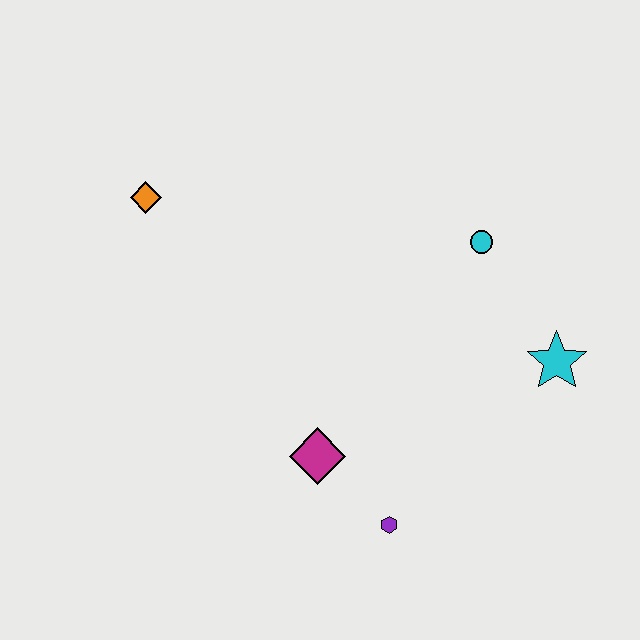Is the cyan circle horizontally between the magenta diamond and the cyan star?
Yes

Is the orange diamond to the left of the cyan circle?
Yes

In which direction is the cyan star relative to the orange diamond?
The cyan star is to the right of the orange diamond.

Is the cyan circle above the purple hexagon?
Yes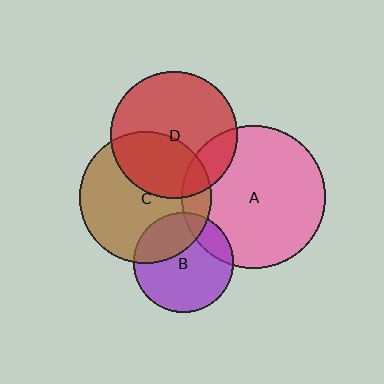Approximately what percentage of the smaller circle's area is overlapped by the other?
Approximately 15%.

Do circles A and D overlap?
Yes.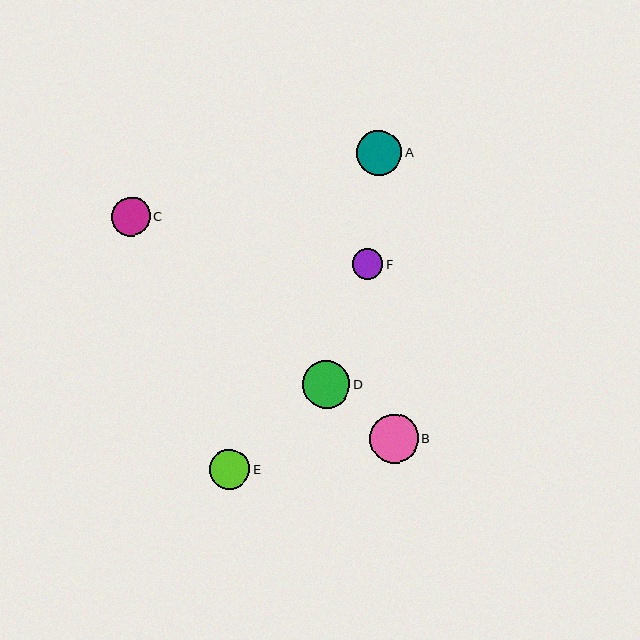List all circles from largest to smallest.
From largest to smallest: B, D, A, E, C, F.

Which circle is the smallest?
Circle F is the smallest with a size of approximately 30 pixels.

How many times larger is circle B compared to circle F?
Circle B is approximately 1.6 times the size of circle F.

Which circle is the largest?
Circle B is the largest with a size of approximately 48 pixels.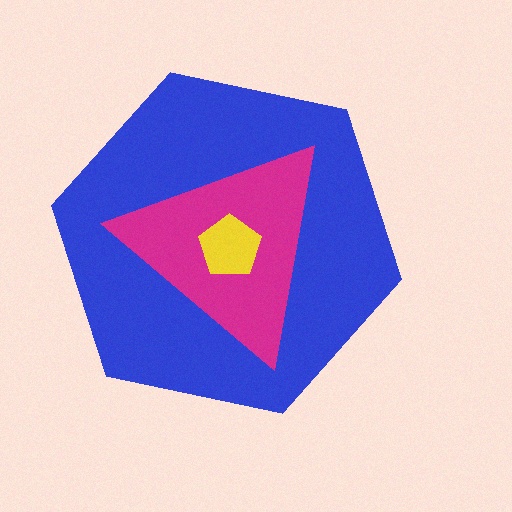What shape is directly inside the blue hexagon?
The magenta triangle.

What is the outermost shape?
The blue hexagon.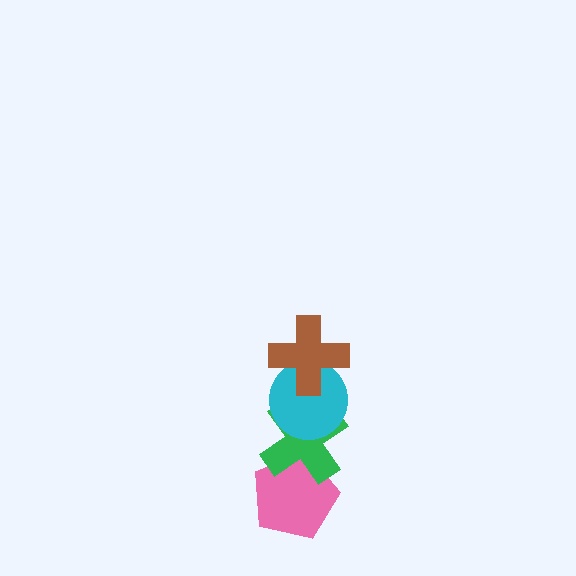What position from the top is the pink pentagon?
The pink pentagon is 4th from the top.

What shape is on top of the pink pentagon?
The green cross is on top of the pink pentagon.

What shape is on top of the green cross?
The cyan circle is on top of the green cross.